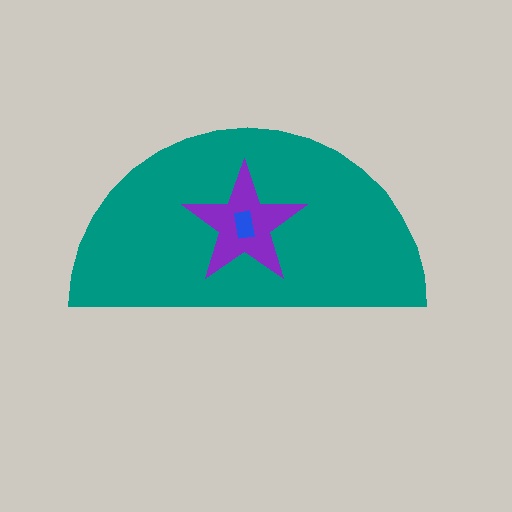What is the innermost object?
The blue rectangle.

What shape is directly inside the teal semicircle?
The purple star.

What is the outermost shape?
The teal semicircle.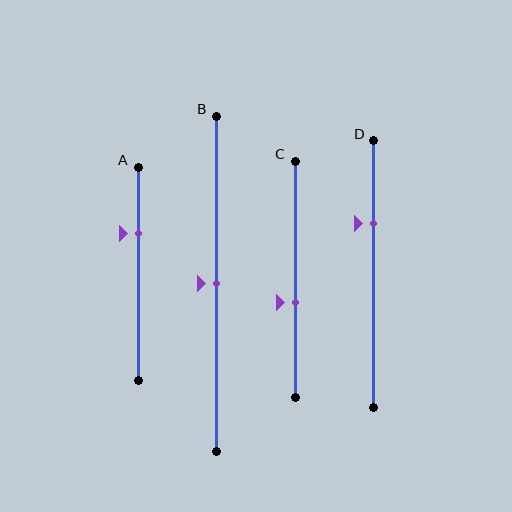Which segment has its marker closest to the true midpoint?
Segment B has its marker closest to the true midpoint.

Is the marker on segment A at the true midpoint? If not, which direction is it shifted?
No, the marker on segment A is shifted upward by about 19% of the segment length.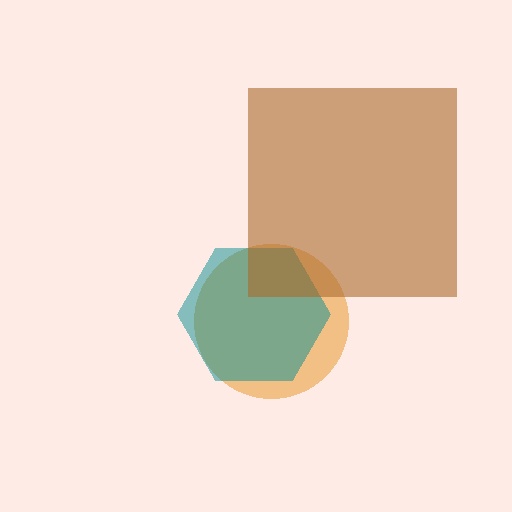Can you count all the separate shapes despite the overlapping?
Yes, there are 3 separate shapes.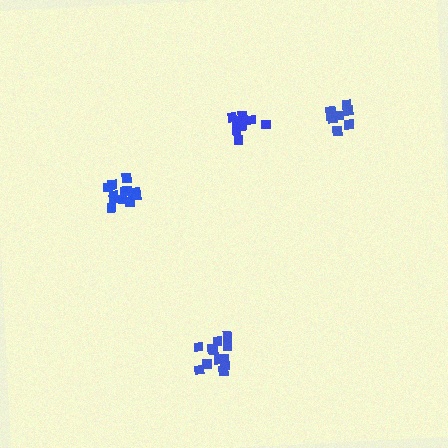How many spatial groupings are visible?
There are 4 spatial groupings.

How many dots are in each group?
Group 1: 11 dots, Group 2: 13 dots, Group 3: 10 dots, Group 4: 13 dots (47 total).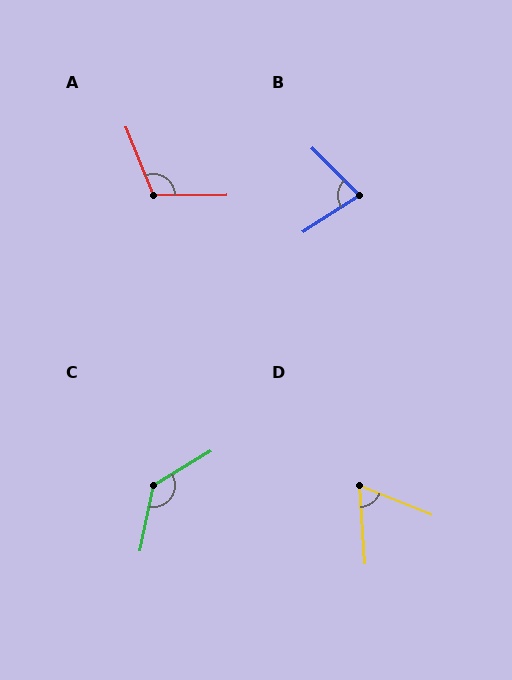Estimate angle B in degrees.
Approximately 78 degrees.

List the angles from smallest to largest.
D (64°), B (78°), A (112°), C (132°).